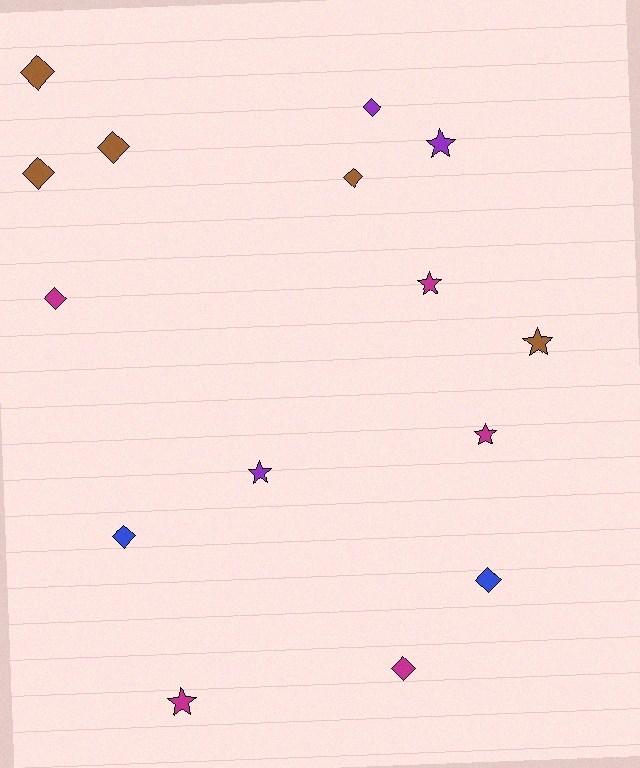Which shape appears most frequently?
Diamond, with 9 objects.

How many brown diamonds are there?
There are 4 brown diamonds.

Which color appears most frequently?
Magenta, with 5 objects.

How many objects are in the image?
There are 15 objects.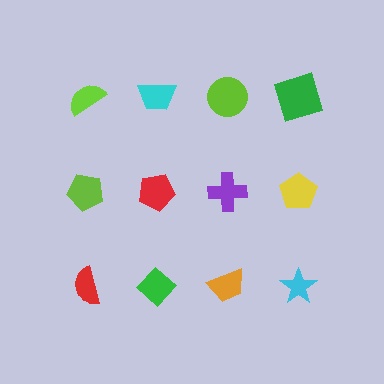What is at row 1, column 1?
A lime semicircle.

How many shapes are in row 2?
4 shapes.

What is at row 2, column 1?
A lime pentagon.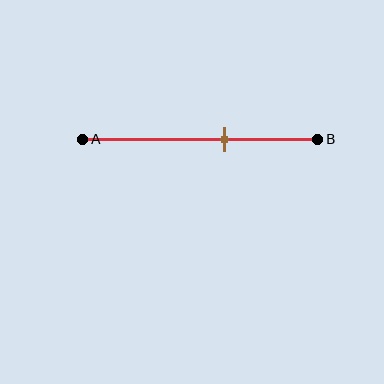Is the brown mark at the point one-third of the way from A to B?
No, the mark is at about 60% from A, not at the 33% one-third point.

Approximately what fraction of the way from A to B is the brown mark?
The brown mark is approximately 60% of the way from A to B.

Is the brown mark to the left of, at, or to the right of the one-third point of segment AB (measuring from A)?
The brown mark is to the right of the one-third point of segment AB.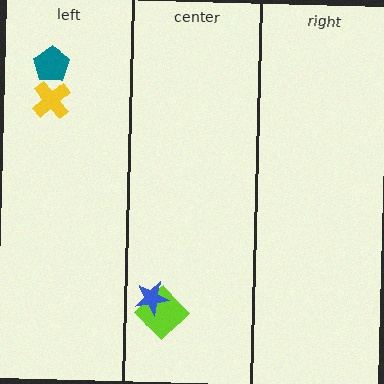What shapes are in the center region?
The lime diamond, the blue star.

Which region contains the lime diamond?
The center region.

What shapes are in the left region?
The yellow cross, the teal pentagon.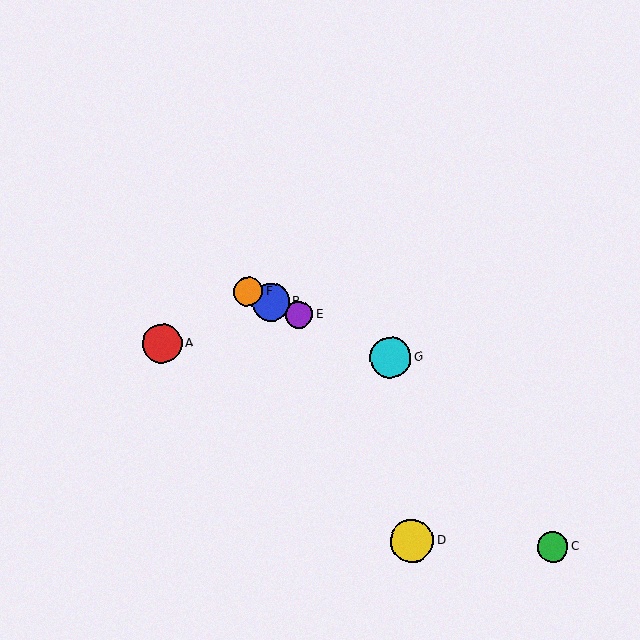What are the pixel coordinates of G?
Object G is at (391, 357).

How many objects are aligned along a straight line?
4 objects (B, E, F, G) are aligned along a straight line.